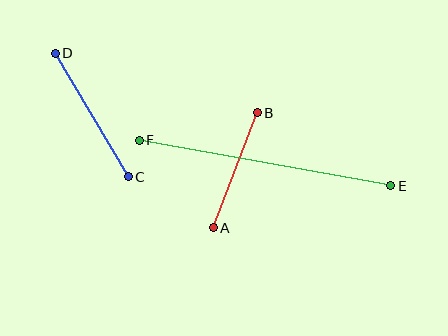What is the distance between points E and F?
The distance is approximately 255 pixels.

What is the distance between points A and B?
The distance is approximately 123 pixels.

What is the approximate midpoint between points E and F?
The midpoint is at approximately (265, 163) pixels.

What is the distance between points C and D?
The distance is approximately 143 pixels.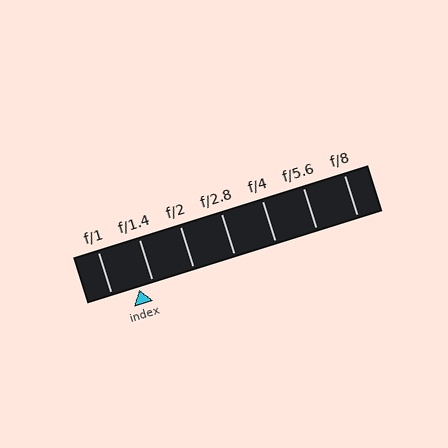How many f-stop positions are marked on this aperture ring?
There are 7 f-stop positions marked.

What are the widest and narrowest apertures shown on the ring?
The widest aperture shown is f/1 and the narrowest is f/8.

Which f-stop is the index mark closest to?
The index mark is closest to f/1.4.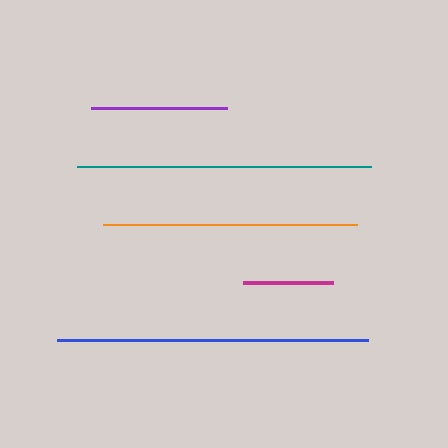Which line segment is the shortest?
The magenta line is the shortest at approximately 90 pixels.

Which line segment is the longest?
The blue line is the longest at approximately 311 pixels.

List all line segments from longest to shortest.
From longest to shortest: blue, teal, orange, purple, magenta.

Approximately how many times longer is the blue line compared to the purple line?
The blue line is approximately 2.3 times the length of the purple line.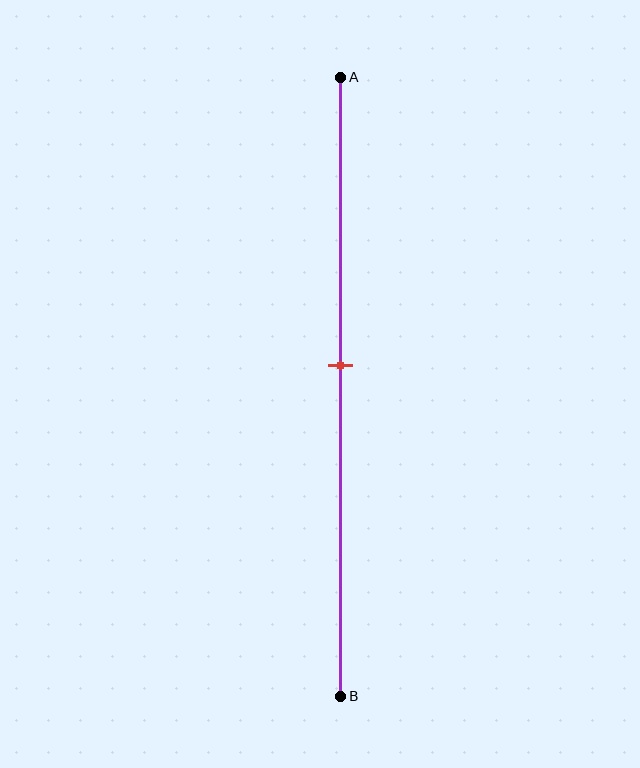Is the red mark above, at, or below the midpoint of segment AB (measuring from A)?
The red mark is above the midpoint of segment AB.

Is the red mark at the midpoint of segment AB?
No, the mark is at about 45% from A, not at the 50% midpoint.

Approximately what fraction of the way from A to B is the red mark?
The red mark is approximately 45% of the way from A to B.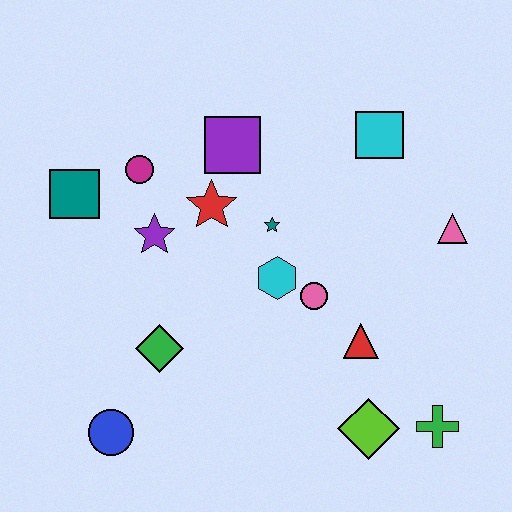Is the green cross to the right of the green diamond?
Yes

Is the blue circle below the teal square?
Yes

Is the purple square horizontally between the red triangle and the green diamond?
Yes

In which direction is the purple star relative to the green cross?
The purple star is to the left of the green cross.